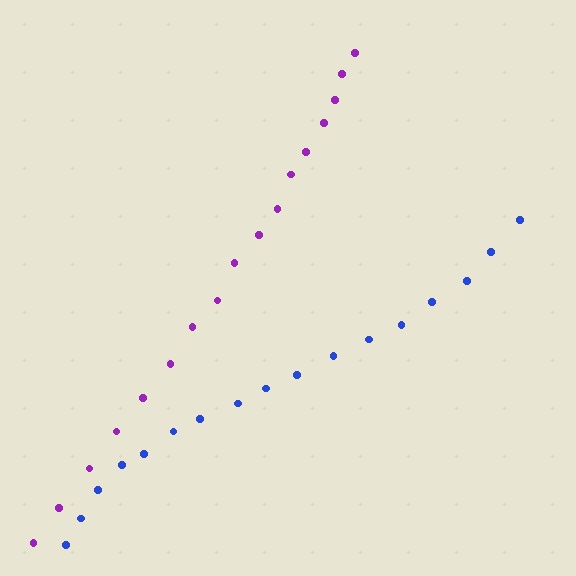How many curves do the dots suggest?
There are 2 distinct paths.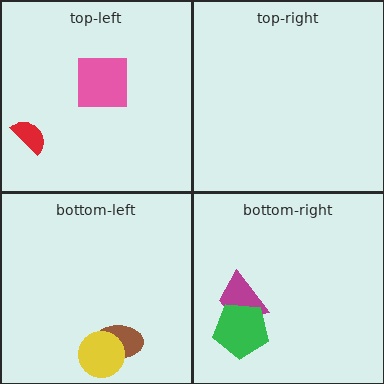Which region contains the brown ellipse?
The bottom-left region.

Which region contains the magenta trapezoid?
The bottom-right region.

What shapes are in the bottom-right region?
The magenta trapezoid, the green pentagon.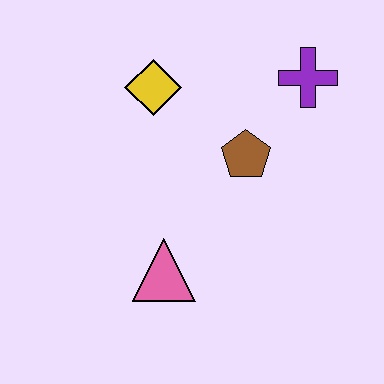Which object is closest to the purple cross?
The brown pentagon is closest to the purple cross.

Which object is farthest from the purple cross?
The pink triangle is farthest from the purple cross.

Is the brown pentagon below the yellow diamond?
Yes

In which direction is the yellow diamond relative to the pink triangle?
The yellow diamond is above the pink triangle.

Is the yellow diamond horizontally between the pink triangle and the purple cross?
No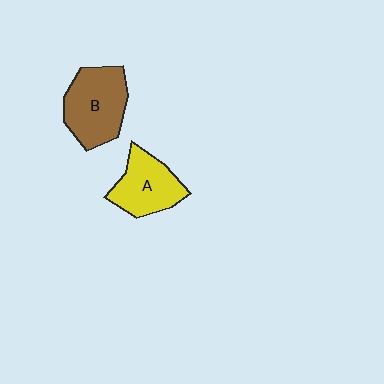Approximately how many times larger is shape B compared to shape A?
Approximately 1.2 times.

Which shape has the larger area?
Shape B (brown).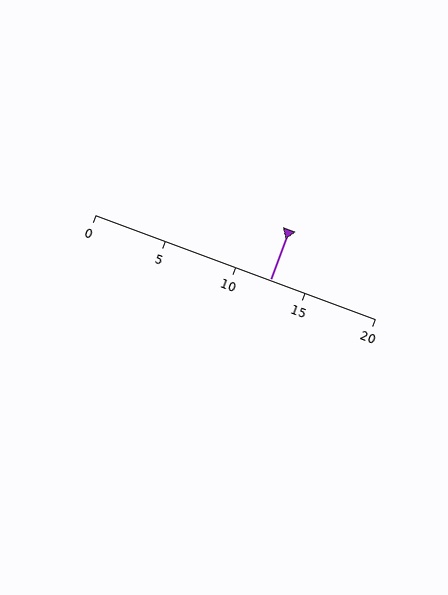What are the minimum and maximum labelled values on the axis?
The axis runs from 0 to 20.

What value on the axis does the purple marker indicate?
The marker indicates approximately 12.5.